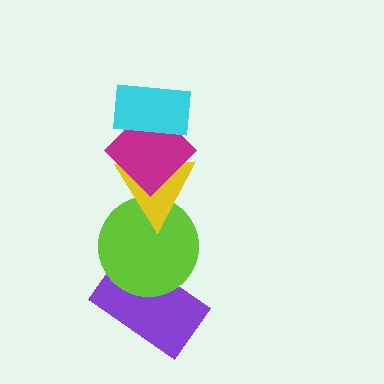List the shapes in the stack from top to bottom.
From top to bottom: the cyan rectangle, the magenta diamond, the yellow triangle, the lime circle, the purple rectangle.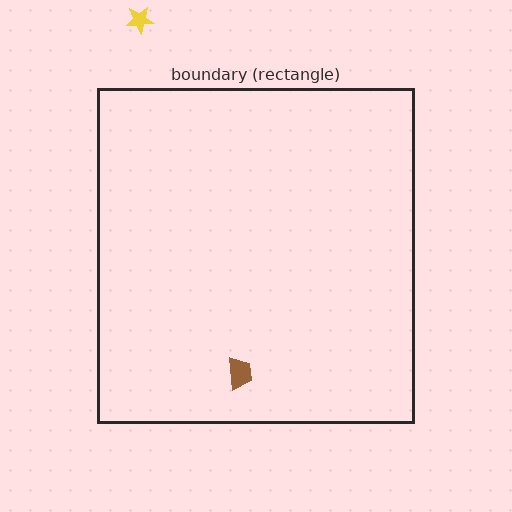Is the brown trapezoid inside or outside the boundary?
Inside.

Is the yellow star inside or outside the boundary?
Outside.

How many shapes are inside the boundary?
1 inside, 1 outside.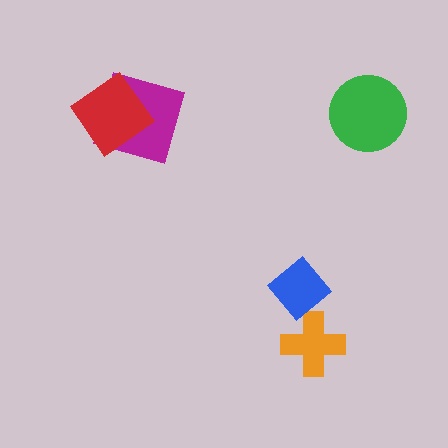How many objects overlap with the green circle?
0 objects overlap with the green circle.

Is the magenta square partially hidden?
Yes, it is partially covered by another shape.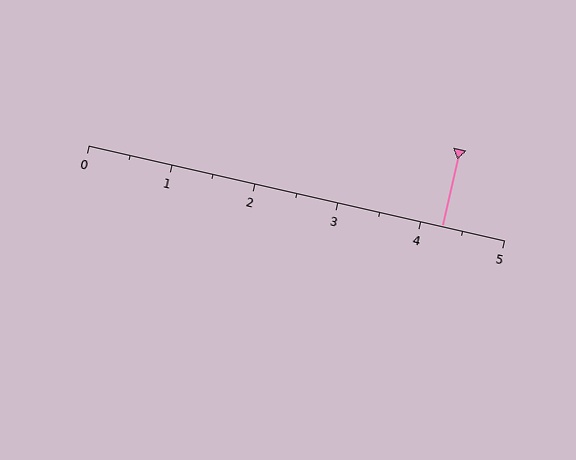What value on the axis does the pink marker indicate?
The marker indicates approximately 4.2.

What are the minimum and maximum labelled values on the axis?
The axis runs from 0 to 5.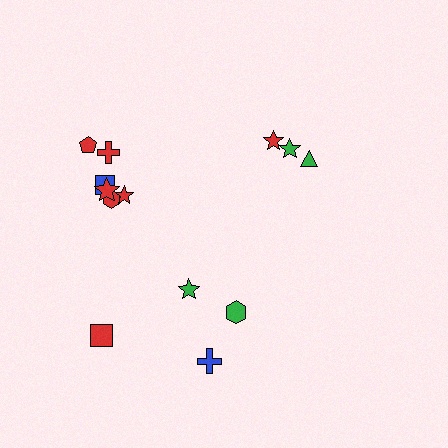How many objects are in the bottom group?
There are 4 objects.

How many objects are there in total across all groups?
There are 13 objects.